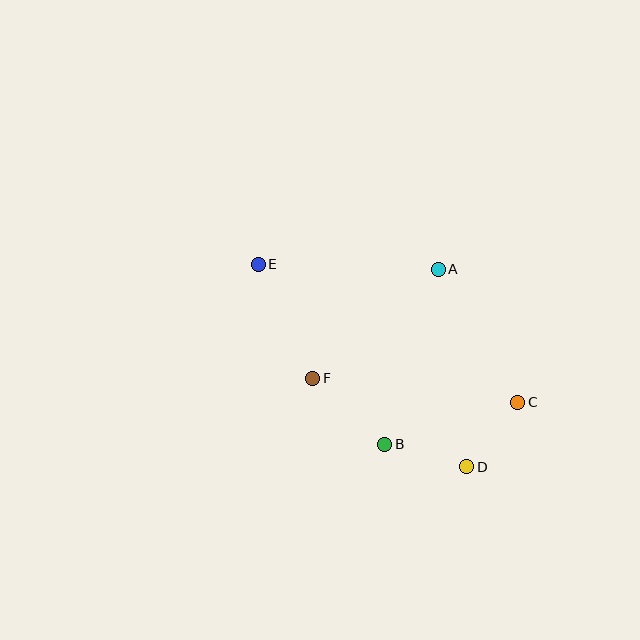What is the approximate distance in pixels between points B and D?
The distance between B and D is approximately 85 pixels.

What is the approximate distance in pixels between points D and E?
The distance between D and E is approximately 290 pixels.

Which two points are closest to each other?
Points C and D are closest to each other.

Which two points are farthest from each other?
Points C and E are farthest from each other.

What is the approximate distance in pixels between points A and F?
The distance between A and F is approximately 166 pixels.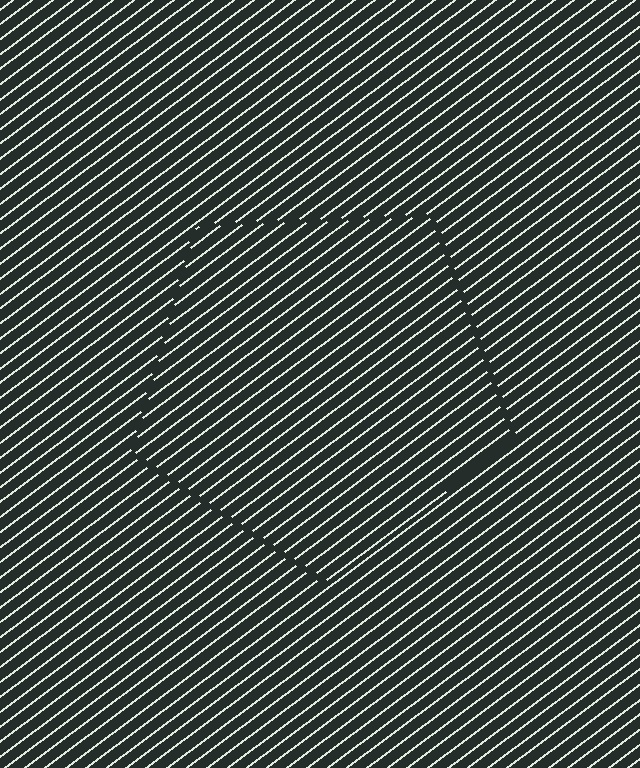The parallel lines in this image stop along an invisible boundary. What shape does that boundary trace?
An illusory pentagon. The interior of the shape contains the same grating, shifted by half a period — the contour is defined by the phase discontinuity where line-ends from the inner and outer gratings abut.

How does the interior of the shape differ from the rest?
The interior of the shape contains the same grating, shifted by half a period — the contour is defined by the phase discontinuity where line-ends from the inner and outer gratings abut.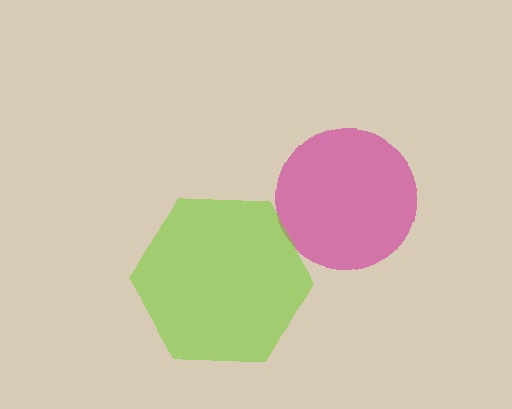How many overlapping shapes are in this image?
There are 2 overlapping shapes in the image.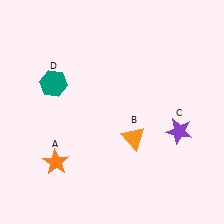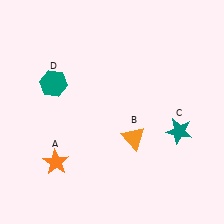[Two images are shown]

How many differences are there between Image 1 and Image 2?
There is 1 difference between the two images.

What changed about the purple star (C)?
In Image 1, C is purple. In Image 2, it changed to teal.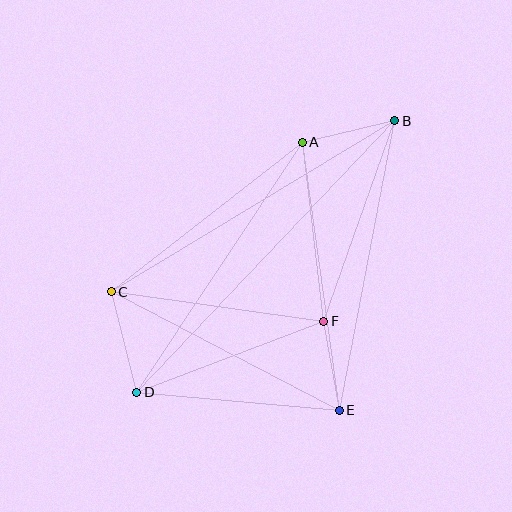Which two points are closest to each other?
Points E and F are closest to each other.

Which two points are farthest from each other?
Points B and D are farthest from each other.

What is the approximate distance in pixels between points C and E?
The distance between C and E is approximately 257 pixels.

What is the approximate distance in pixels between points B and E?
The distance between B and E is approximately 295 pixels.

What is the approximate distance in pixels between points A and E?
The distance between A and E is approximately 271 pixels.